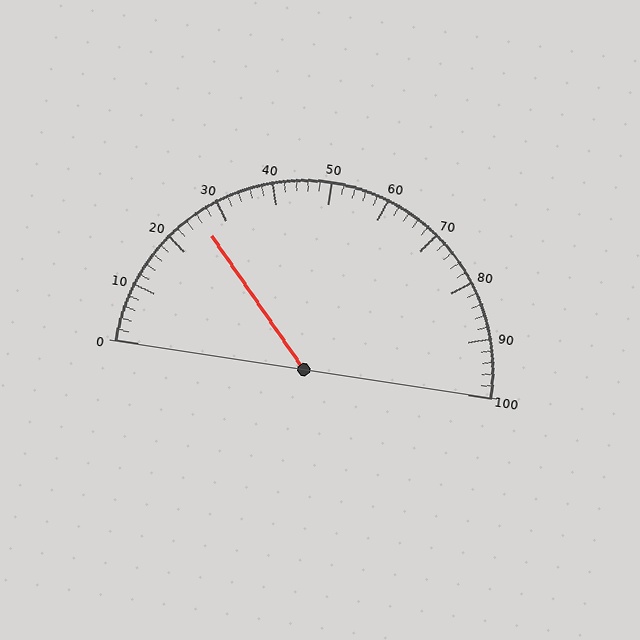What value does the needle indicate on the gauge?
The needle indicates approximately 26.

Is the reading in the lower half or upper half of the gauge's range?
The reading is in the lower half of the range (0 to 100).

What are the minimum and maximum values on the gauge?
The gauge ranges from 0 to 100.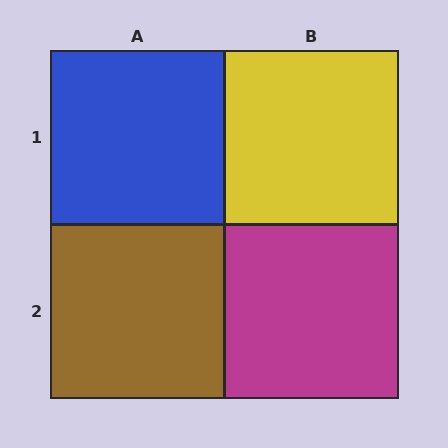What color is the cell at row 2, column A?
Brown.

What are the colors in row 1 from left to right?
Blue, yellow.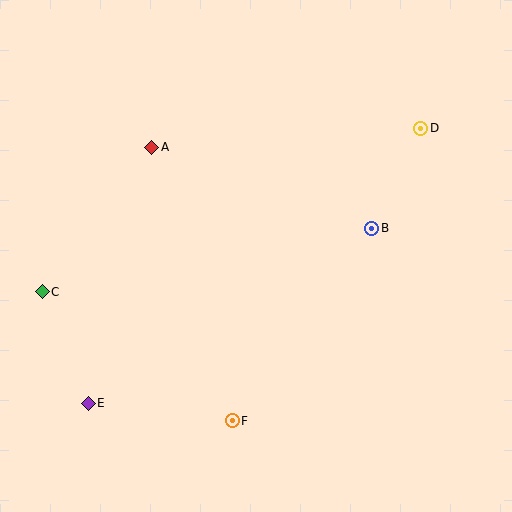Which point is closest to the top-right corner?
Point D is closest to the top-right corner.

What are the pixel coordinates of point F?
Point F is at (232, 421).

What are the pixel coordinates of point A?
Point A is at (152, 147).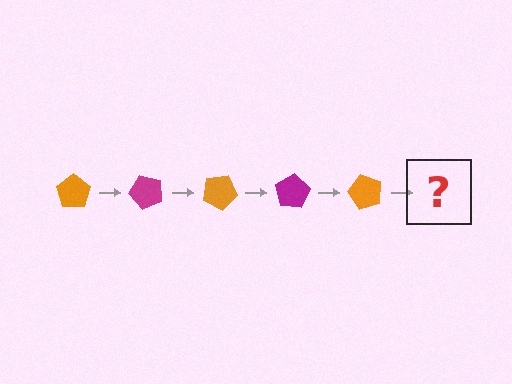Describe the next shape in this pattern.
It should be a magenta pentagon, rotated 250 degrees from the start.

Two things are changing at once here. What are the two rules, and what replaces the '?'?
The two rules are that it rotates 50 degrees each step and the color cycles through orange and magenta. The '?' should be a magenta pentagon, rotated 250 degrees from the start.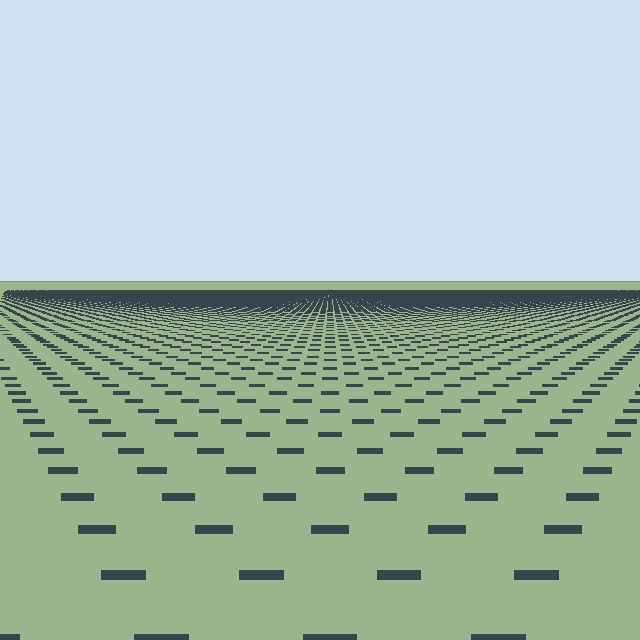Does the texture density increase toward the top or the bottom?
Density increases toward the top.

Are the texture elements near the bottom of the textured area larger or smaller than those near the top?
Larger. Near the bottom, elements are closer to the viewer and appear at a bigger on-screen size.